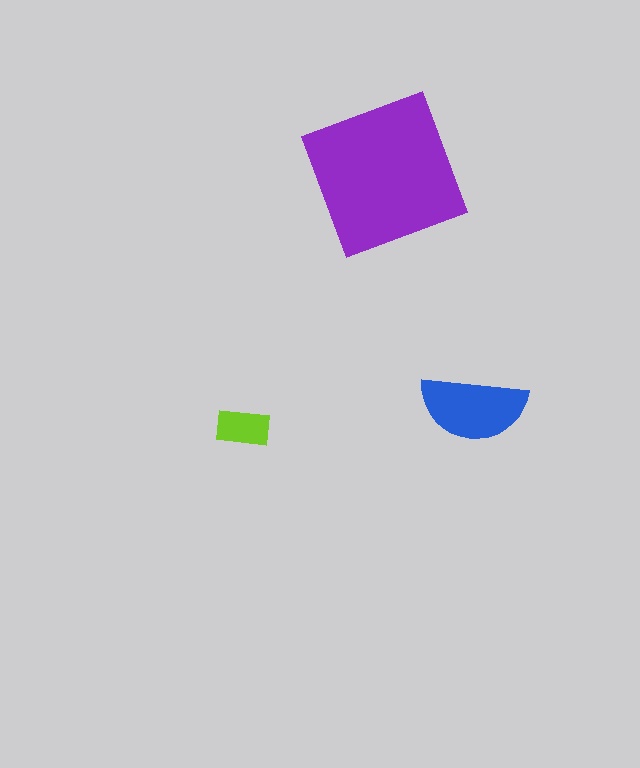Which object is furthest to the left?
The lime rectangle is leftmost.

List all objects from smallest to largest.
The lime rectangle, the blue semicircle, the purple square.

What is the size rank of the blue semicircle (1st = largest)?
2nd.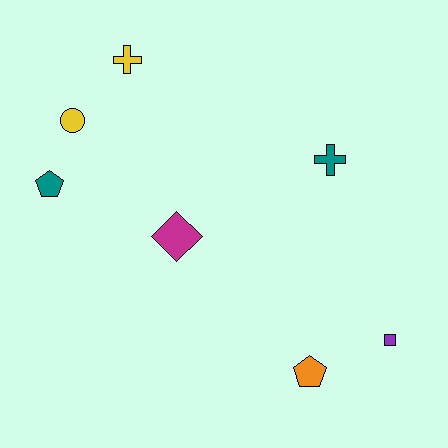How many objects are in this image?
There are 7 objects.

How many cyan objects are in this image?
There are no cyan objects.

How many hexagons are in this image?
There are no hexagons.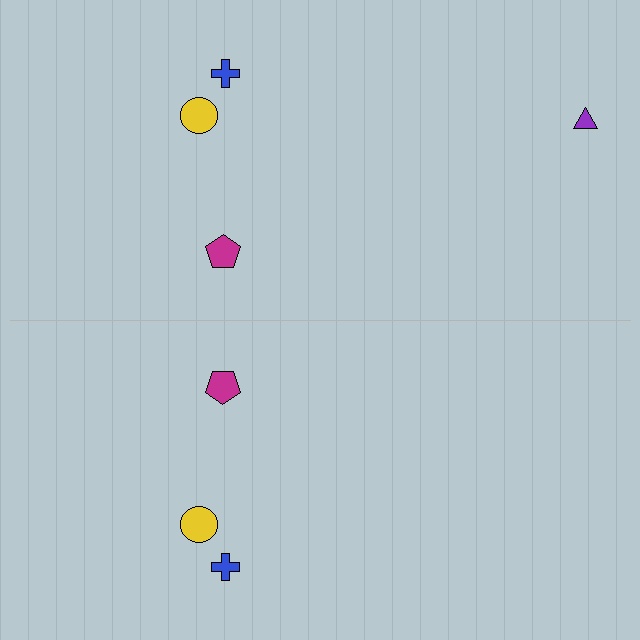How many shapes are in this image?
There are 7 shapes in this image.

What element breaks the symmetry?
A purple triangle is missing from the bottom side.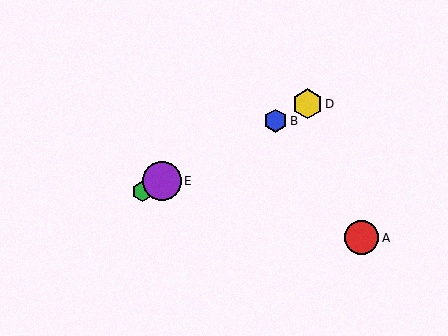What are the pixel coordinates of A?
Object A is at (361, 238).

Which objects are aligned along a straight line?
Objects B, C, D, E are aligned along a straight line.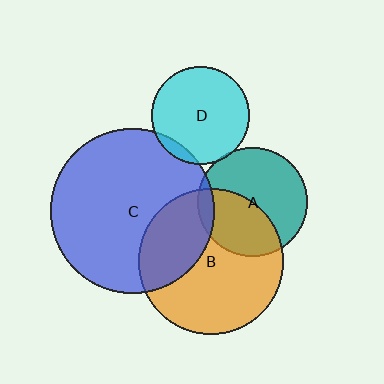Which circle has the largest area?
Circle C (blue).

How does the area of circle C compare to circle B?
Approximately 1.3 times.